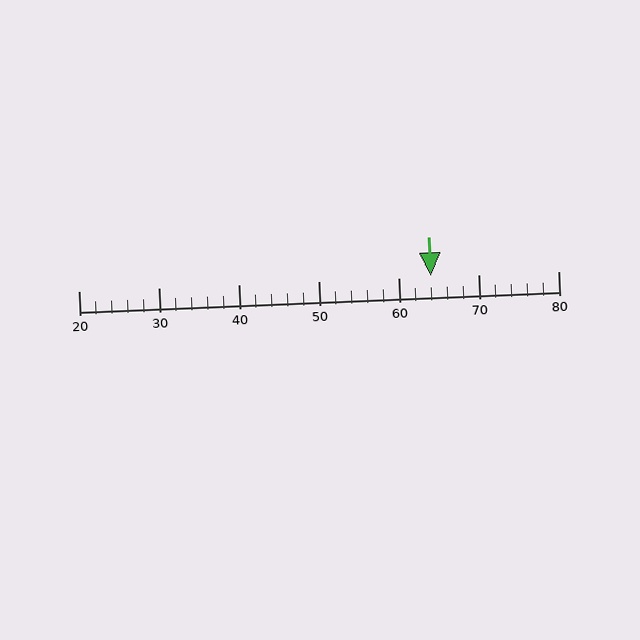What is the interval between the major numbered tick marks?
The major tick marks are spaced 10 units apart.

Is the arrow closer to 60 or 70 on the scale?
The arrow is closer to 60.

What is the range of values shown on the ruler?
The ruler shows values from 20 to 80.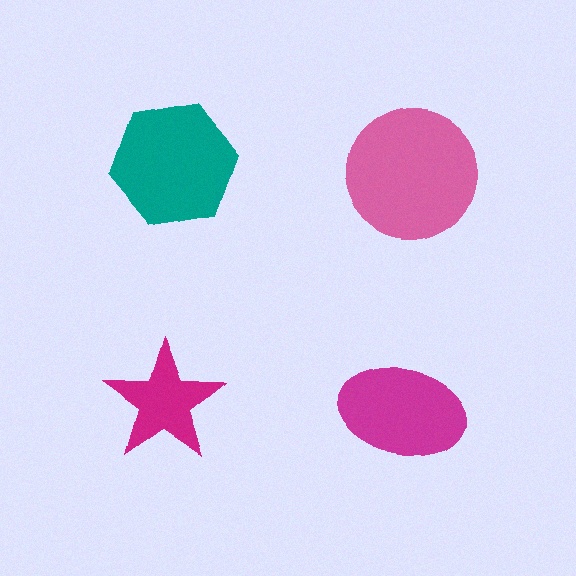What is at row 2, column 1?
A magenta star.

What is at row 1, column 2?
A pink circle.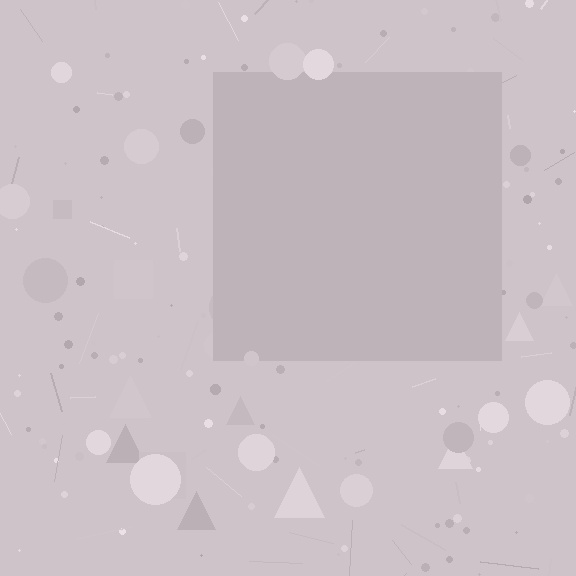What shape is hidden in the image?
A square is hidden in the image.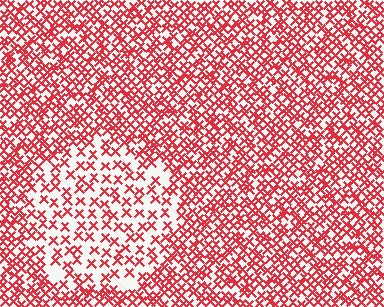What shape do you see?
I see a circle.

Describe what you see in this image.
The image contains small red elements arranged at two different densities. A circle-shaped region is visible where the elements are less densely packed than the surrounding area.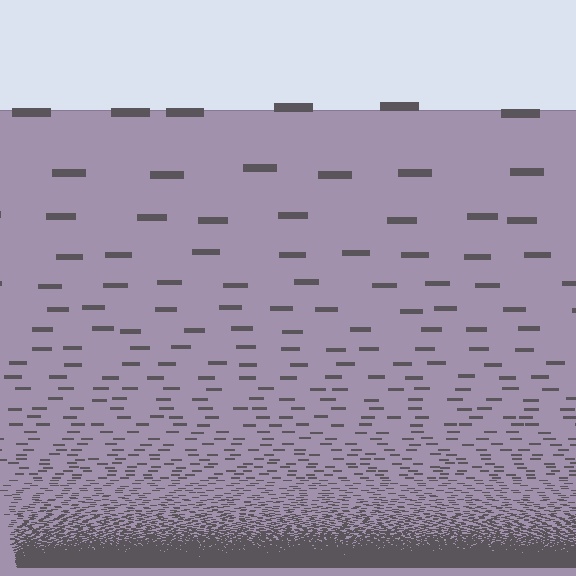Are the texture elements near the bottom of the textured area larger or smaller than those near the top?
Smaller. The gradient is inverted — elements near the bottom are smaller and denser.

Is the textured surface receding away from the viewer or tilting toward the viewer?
The surface appears to tilt toward the viewer. Texture elements get larger and sparser toward the top.